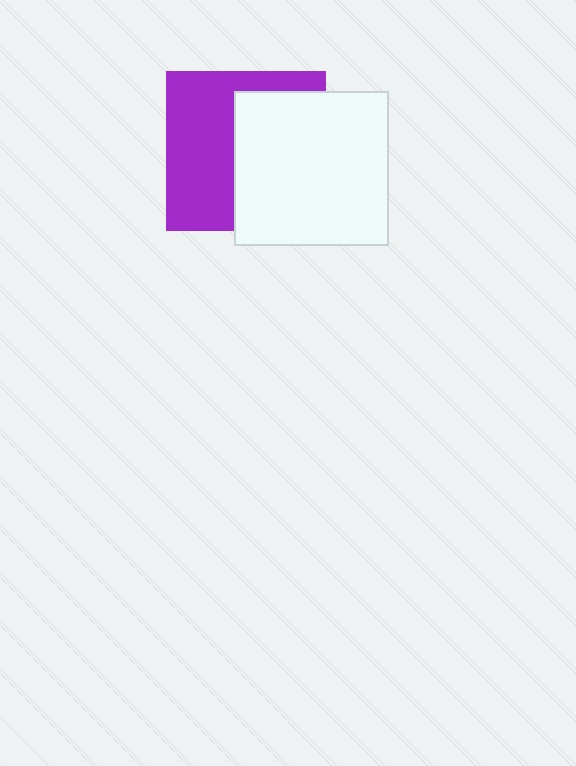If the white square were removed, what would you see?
You would see the complete purple square.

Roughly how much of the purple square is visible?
About half of it is visible (roughly 50%).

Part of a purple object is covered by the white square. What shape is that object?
It is a square.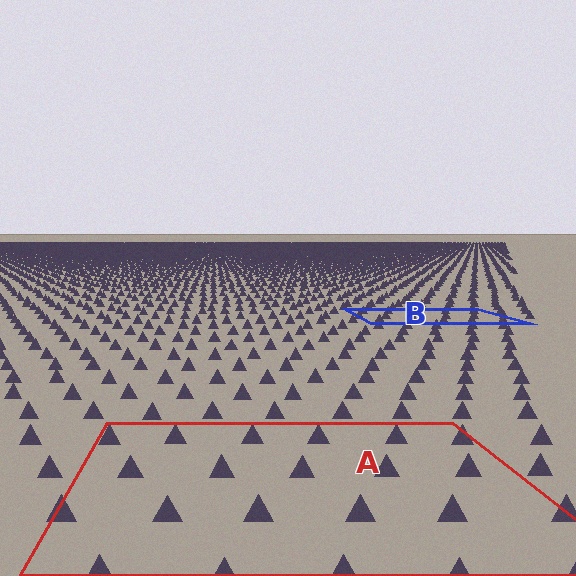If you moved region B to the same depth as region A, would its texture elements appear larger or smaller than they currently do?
They would appear larger. At a closer depth, the same texture elements are projected at a bigger on-screen size.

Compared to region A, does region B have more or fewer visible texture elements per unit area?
Region B has more texture elements per unit area — they are packed more densely because it is farther away.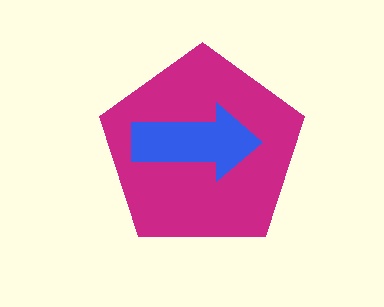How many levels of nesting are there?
2.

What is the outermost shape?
The magenta pentagon.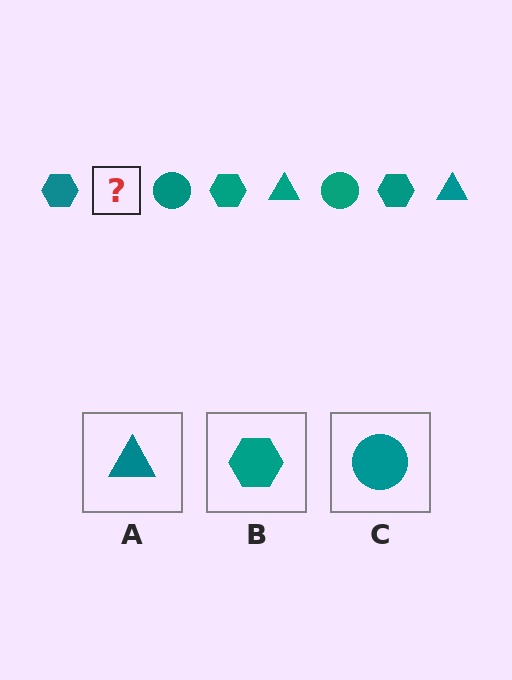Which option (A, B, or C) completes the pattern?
A.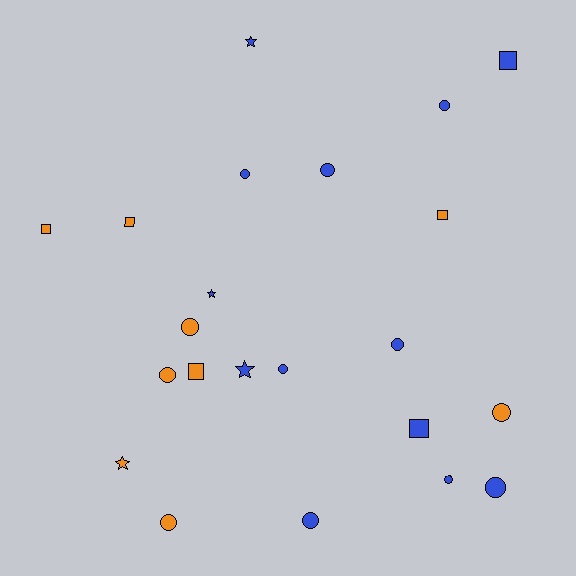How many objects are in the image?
There are 22 objects.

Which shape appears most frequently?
Circle, with 12 objects.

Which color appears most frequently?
Blue, with 13 objects.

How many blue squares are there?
There are 2 blue squares.